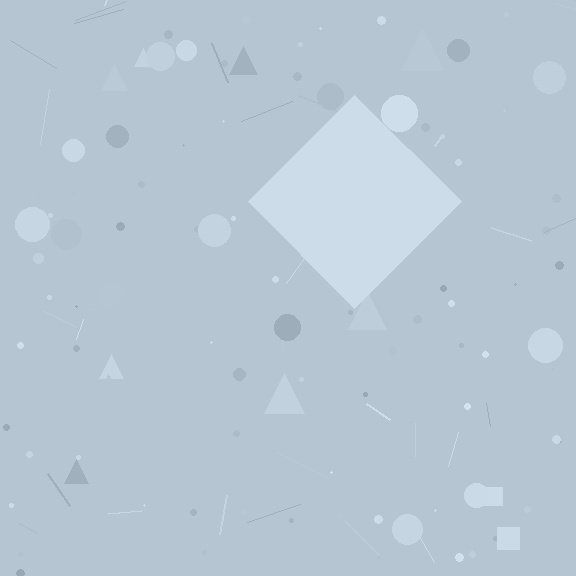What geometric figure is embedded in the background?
A diamond is embedded in the background.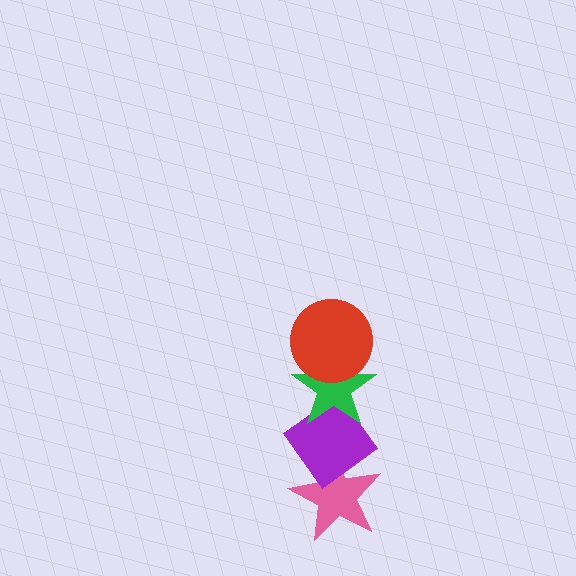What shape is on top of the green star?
The red circle is on top of the green star.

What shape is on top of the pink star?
The purple diamond is on top of the pink star.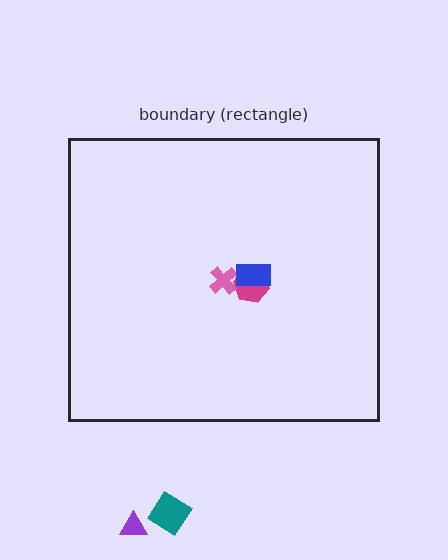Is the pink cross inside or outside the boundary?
Inside.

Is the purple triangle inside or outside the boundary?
Outside.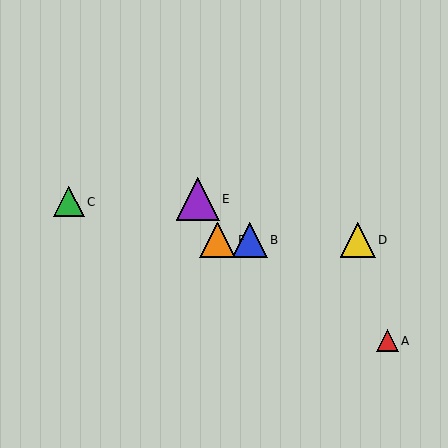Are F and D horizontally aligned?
Yes, both are at y≈240.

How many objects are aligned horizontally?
3 objects (B, D, F) are aligned horizontally.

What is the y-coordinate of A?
Object A is at y≈341.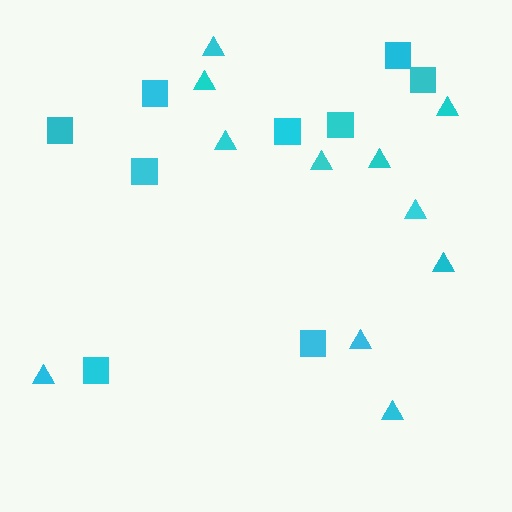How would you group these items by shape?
There are 2 groups: one group of triangles (11) and one group of squares (9).